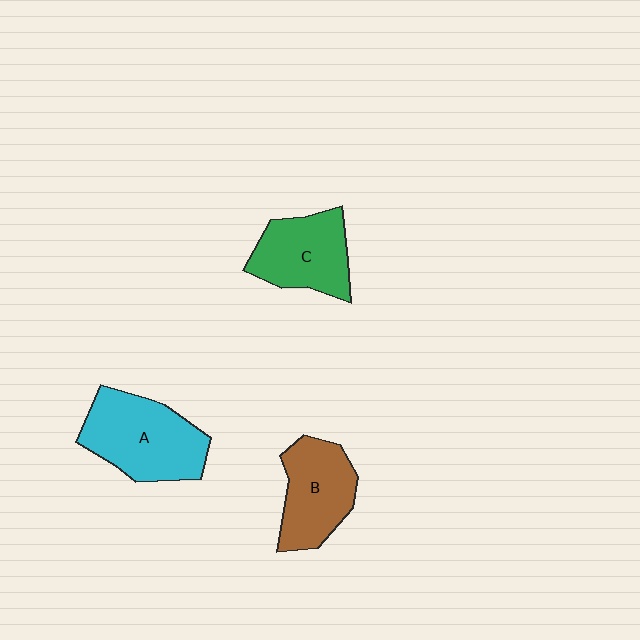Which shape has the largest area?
Shape A (cyan).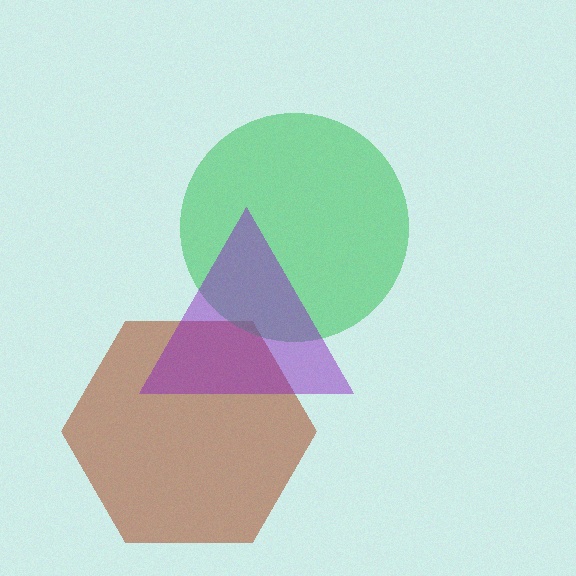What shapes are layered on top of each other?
The layered shapes are: a brown hexagon, a green circle, a purple triangle.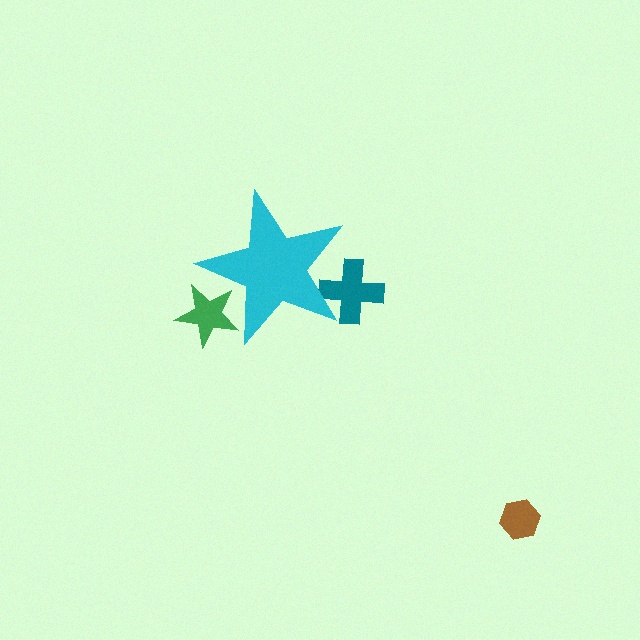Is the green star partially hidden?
Yes, the green star is partially hidden behind the cyan star.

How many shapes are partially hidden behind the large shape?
2 shapes are partially hidden.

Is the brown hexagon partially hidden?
No, the brown hexagon is fully visible.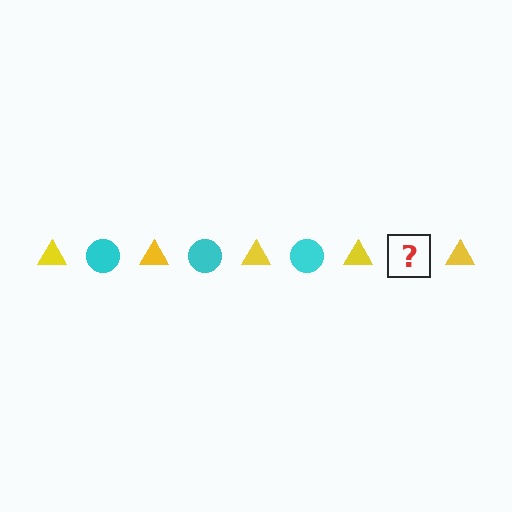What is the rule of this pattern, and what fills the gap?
The rule is that the pattern alternates between yellow triangle and cyan circle. The gap should be filled with a cyan circle.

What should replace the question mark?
The question mark should be replaced with a cyan circle.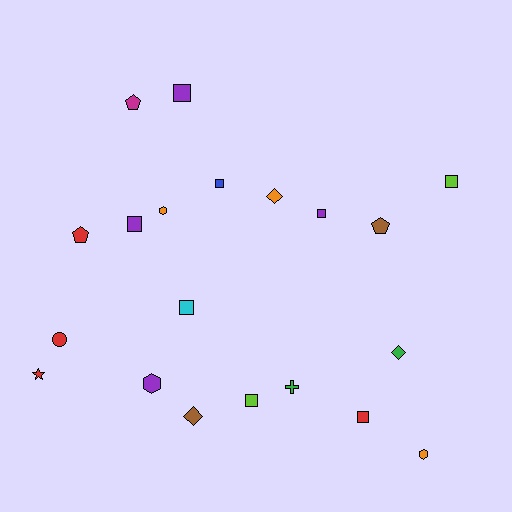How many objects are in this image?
There are 20 objects.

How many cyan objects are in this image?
There is 1 cyan object.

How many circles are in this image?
There is 1 circle.